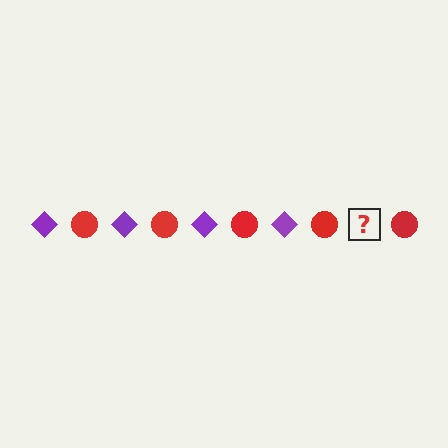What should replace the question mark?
The question mark should be replaced with a purple diamond.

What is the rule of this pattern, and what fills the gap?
The rule is that the pattern alternates between purple diamond and red circle. The gap should be filled with a purple diamond.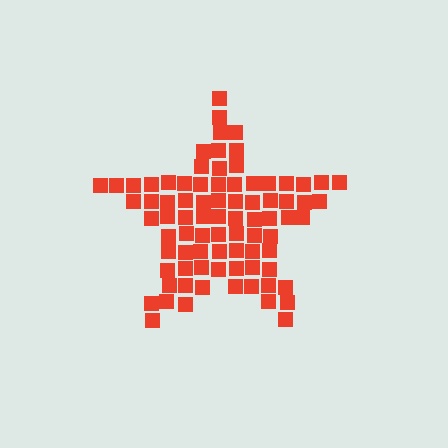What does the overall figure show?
The overall figure shows a star.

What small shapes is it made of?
It is made of small squares.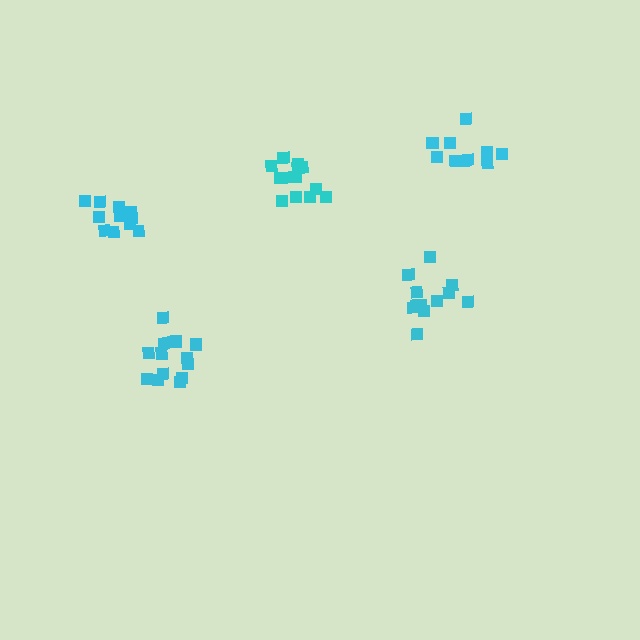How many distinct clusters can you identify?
There are 5 distinct clusters.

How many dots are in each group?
Group 1: 10 dots, Group 2: 14 dots, Group 3: 14 dots, Group 4: 12 dots, Group 5: 11 dots (61 total).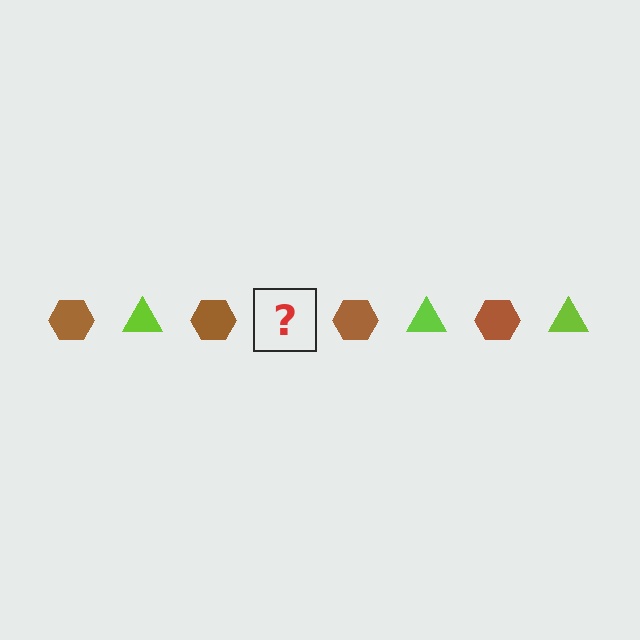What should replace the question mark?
The question mark should be replaced with a lime triangle.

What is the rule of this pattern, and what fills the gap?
The rule is that the pattern alternates between brown hexagon and lime triangle. The gap should be filled with a lime triangle.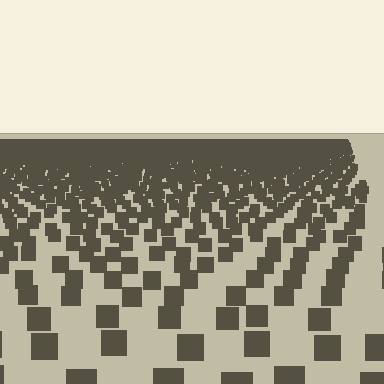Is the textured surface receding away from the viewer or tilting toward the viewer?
The surface is receding away from the viewer. Texture elements get smaller and denser toward the top.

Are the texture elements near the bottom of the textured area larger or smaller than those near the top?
Larger. Near the bottom, elements are closer to the viewer and appear at a bigger on-screen size.